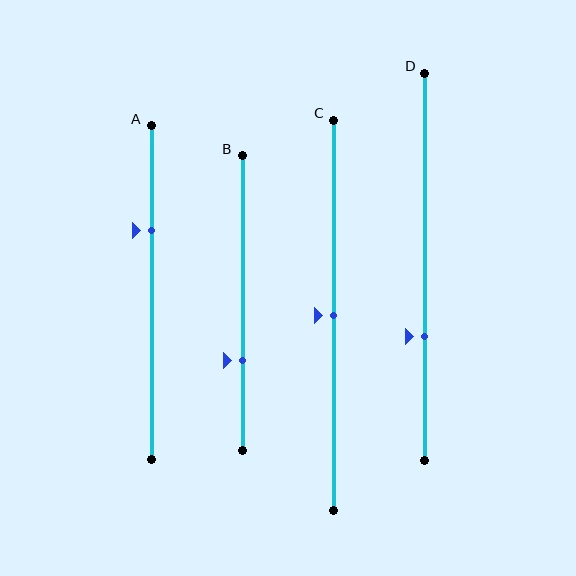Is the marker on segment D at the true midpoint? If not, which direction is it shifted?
No, the marker on segment D is shifted downward by about 18% of the segment length.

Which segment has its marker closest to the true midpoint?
Segment C has its marker closest to the true midpoint.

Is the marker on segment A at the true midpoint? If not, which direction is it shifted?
No, the marker on segment A is shifted upward by about 19% of the segment length.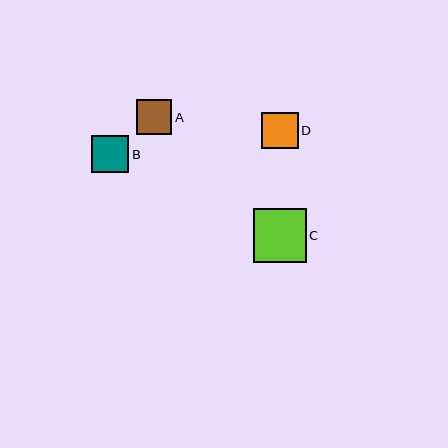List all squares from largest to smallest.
From largest to smallest: C, B, D, A.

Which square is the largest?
Square C is the largest with a size of approximately 53 pixels.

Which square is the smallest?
Square A is the smallest with a size of approximately 35 pixels.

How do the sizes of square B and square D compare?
Square B and square D are approximately the same size.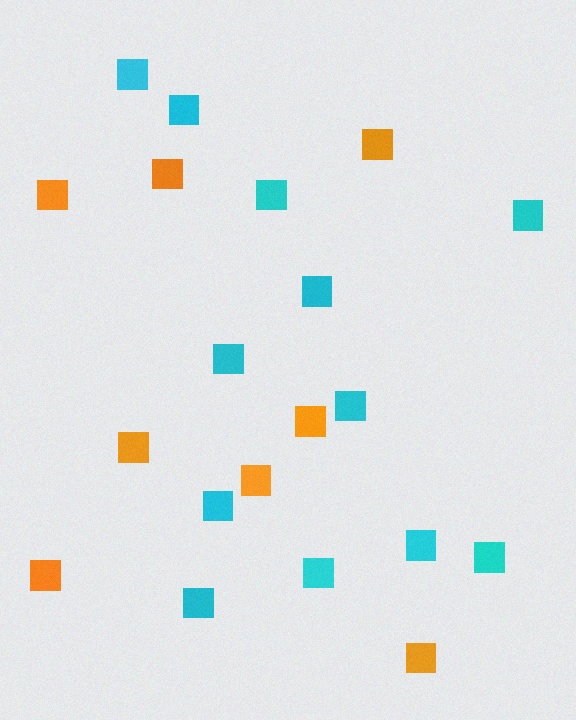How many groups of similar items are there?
There are 2 groups: one group of cyan squares (12) and one group of orange squares (8).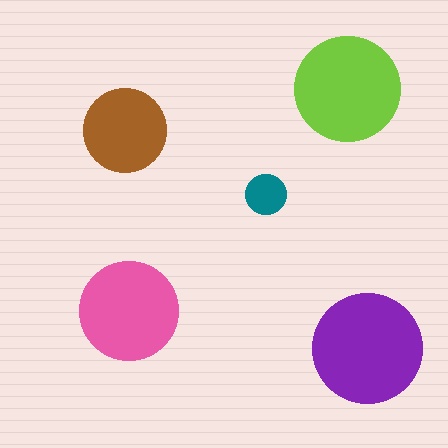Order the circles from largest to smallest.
the purple one, the lime one, the pink one, the brown one, the teal one.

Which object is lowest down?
The purple circle is bottommost.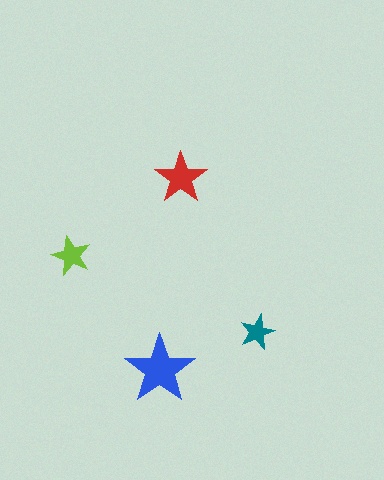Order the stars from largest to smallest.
the blue one, the red one, the lime one, the teal one.